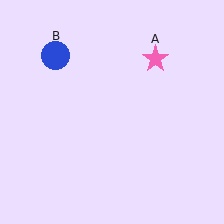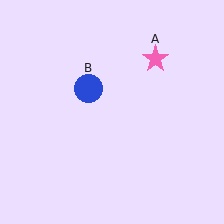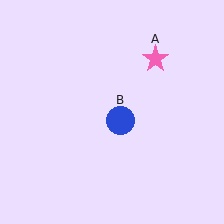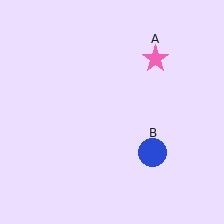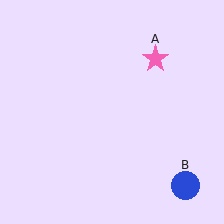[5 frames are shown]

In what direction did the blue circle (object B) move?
The blue circle (object B) moved down and to the right.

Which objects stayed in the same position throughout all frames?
Pink star (object A) remained stationary.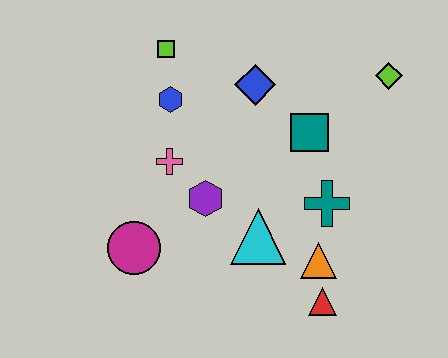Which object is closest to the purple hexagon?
The pink cross is closest to the purple hexagon.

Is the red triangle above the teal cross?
No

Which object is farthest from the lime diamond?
The magenta circle is farthest from the lime diamond.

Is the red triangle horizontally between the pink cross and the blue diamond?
No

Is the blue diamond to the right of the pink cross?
Yes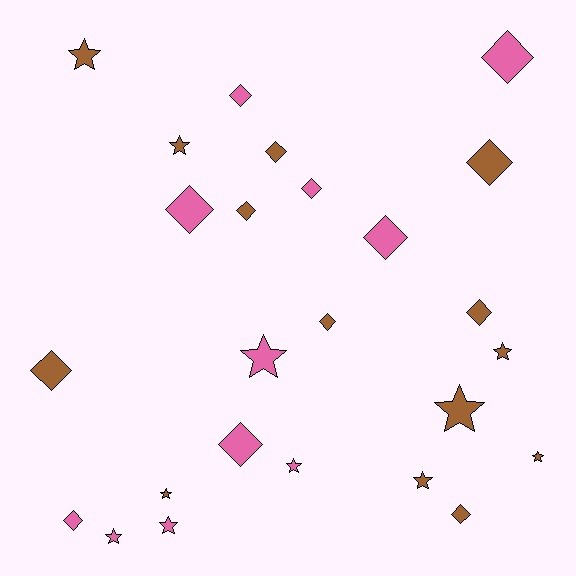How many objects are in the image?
There are 25 objects.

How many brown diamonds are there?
There are 7 brown diamonds.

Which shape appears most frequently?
Diamond, with 14 objects.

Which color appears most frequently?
Brown, with 14 objects.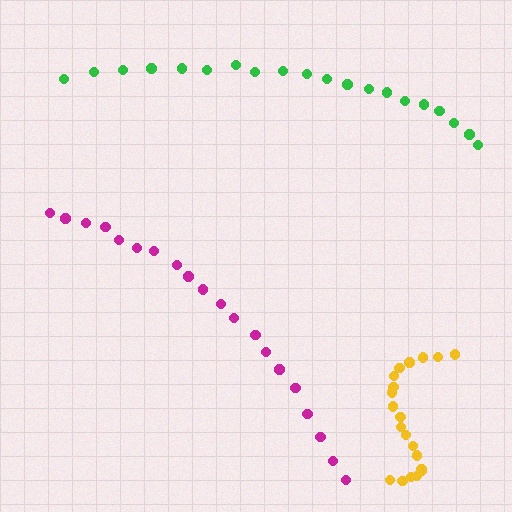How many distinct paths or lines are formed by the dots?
There are 3 distinct paths.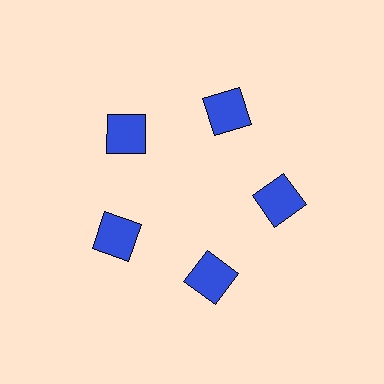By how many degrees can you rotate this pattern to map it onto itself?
The pattern maps onto itself every 72 degrees of rotation.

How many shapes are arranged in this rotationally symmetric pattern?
There are 5 shapes, arranged in 5 groups of 1.